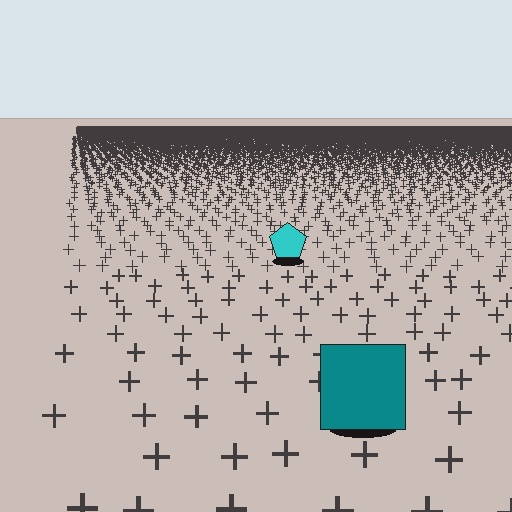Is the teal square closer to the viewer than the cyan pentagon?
Yes. The teal square is closer — you can tell from the texture gradient: the ground texture is coarser near it.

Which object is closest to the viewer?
The teal square is closest. The texture marks near it are larger and more spread out.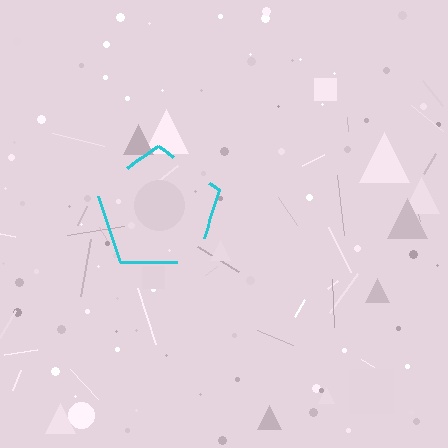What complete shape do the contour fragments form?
The contour fragments form a pentagon.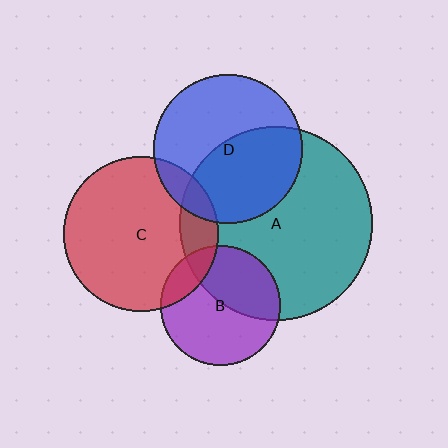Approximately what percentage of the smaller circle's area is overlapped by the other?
Approximately 40%.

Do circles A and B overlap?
Yes.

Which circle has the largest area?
Circle A (teal).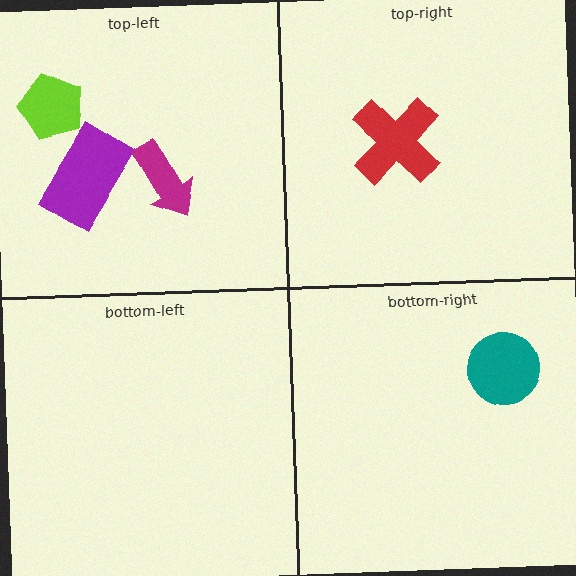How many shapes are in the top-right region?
1.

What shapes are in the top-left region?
The lime pentagon, the purple rectangle, the magenta arrow.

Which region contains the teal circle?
The bottom-right region.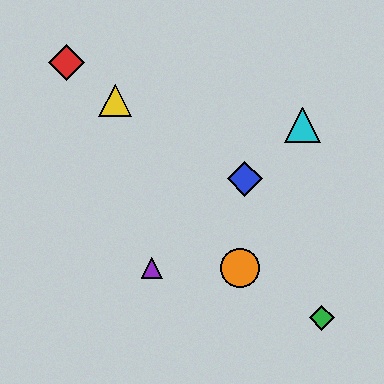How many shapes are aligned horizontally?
2 shapes (the purple triangle, the orange circle) are aligned horizontally.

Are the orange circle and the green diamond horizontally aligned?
No, the orange circle is at y≈268 and the green diamond is at y≈318.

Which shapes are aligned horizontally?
The purple triangle, the orange circle are aligned horizontally.